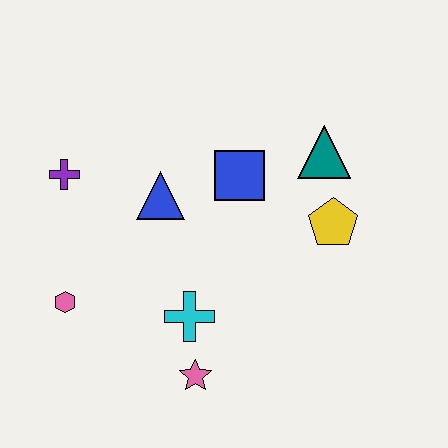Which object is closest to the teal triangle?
The yellow pentagon is closest to the teal triangle.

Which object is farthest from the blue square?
The pink hexagon is farthest from the blue square.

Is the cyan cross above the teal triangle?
No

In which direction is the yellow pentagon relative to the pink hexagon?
The yellow pentagon is to the right of the pink hexagon.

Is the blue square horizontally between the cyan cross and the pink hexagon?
No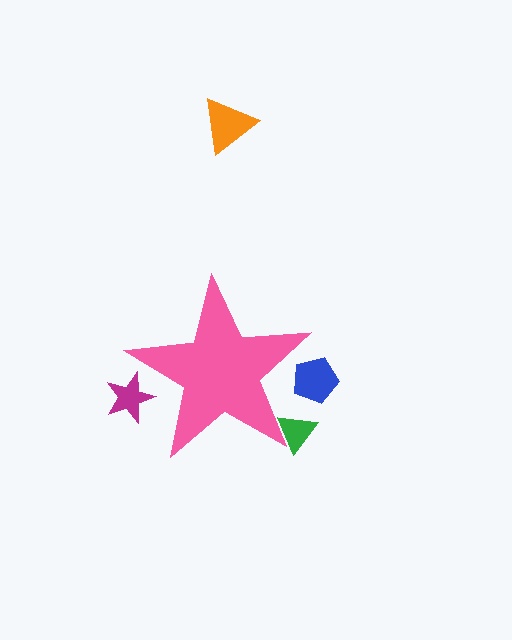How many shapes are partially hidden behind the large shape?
3 shapes are partially hidden.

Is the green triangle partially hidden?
Yes, the green triangle is partially hidden behind the pink star.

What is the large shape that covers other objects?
A pink star.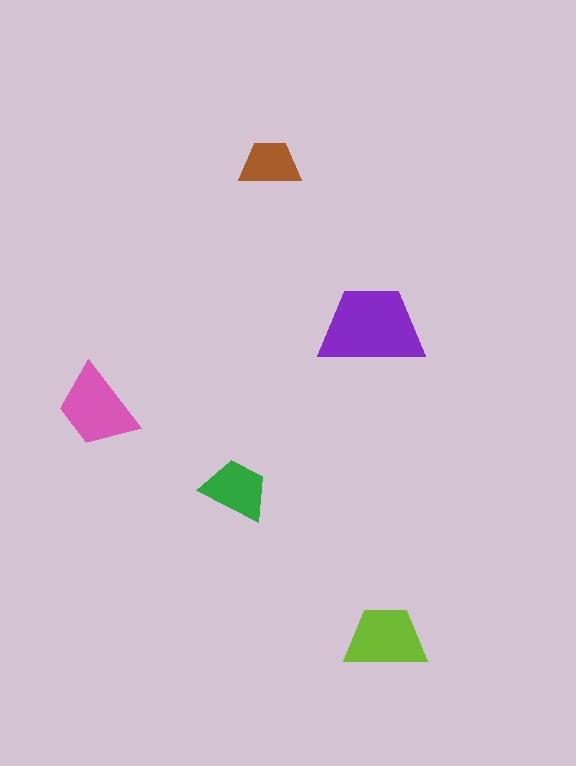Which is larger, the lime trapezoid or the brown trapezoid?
The lime one.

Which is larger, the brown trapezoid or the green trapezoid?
The green one.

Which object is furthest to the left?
The pink trapezoid is leftmost.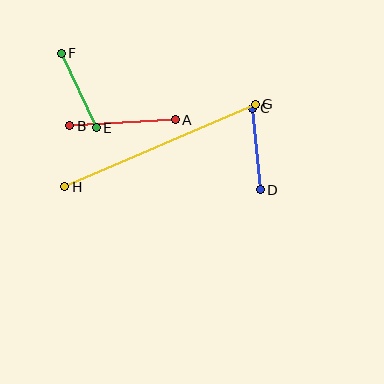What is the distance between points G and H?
The distance is approximately 207 pixels.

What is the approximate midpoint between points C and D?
The midpoint is at approximately (257, 149) pixels.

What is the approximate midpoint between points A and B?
The midpoint is at approximately (123, 123) pixels.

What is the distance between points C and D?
The distance is approximately 81 pixels.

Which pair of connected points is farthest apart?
Points G and H are farthest apart.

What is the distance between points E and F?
The distance is approximately 82 pixels.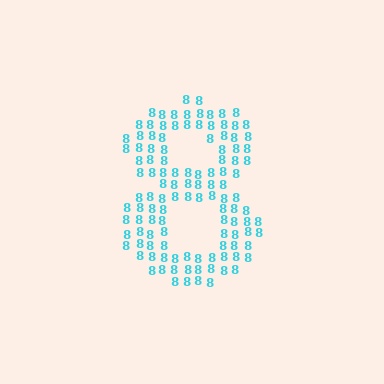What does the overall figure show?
The overall figure shows the digit 8.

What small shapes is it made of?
It is made of small digit 8's.